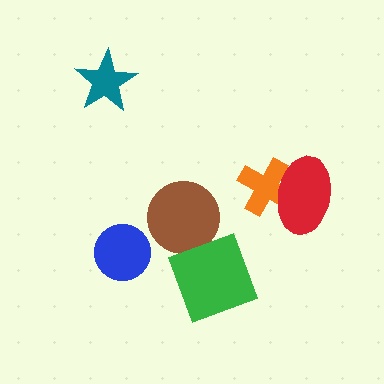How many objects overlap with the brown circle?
0 objects overlap with the brown circle.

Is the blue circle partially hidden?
No, no other shape covers it.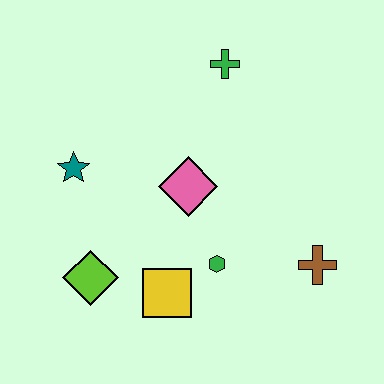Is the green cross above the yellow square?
Yes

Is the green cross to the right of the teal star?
Yes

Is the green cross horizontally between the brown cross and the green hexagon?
Yes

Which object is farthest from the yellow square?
The green cross is farthest from the yellow square.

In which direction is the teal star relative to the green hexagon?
The teal star is to the left of the green hexagon.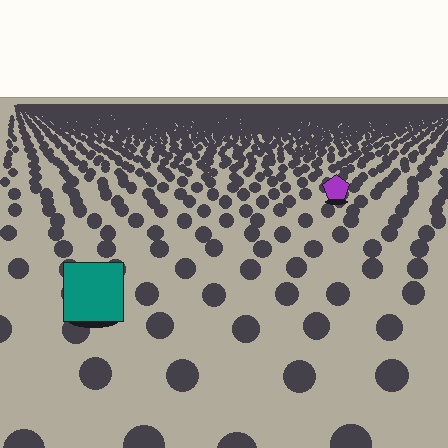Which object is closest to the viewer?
The teal square is closest. The texture marks near it are larger and more spread out.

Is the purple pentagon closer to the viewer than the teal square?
No. The teal square is closer — you can tell from the texture gradient: the ground texture is coarser near it.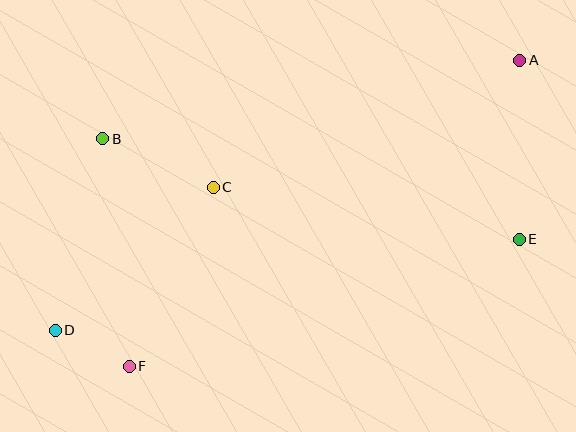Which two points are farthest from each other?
Points A and D are farthest from each other.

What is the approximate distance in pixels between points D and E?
The distance between D and E is approximately 473 pixels.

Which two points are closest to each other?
Points D and F are closest to each other.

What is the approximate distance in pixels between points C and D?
The distance between C and D is approximately 213 pixels.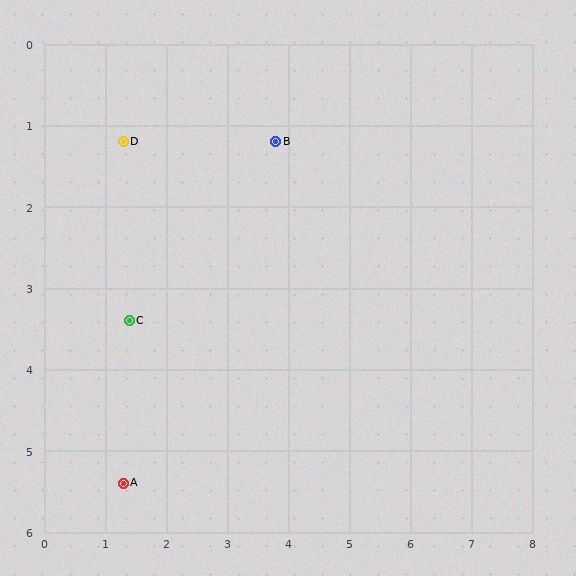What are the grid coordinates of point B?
Point B is at approximately (3.8, 1.2).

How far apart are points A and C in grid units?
Points A and C are about 2.0 grid units apart.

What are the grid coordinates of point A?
Point A is at approximately (1.3, 5.4).